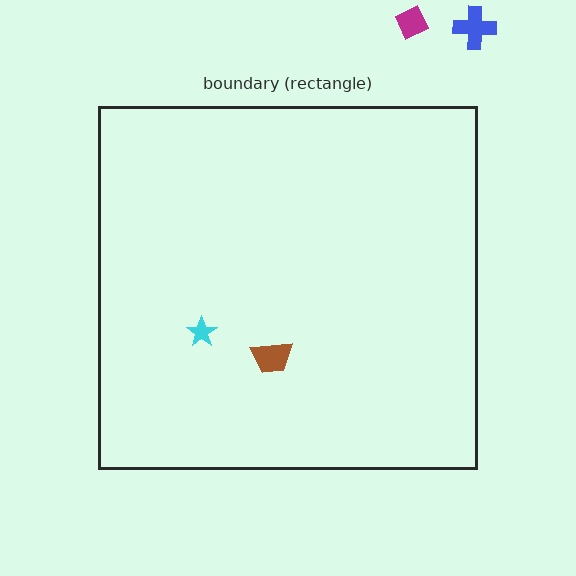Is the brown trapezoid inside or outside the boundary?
Inside.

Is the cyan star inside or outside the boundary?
Inside.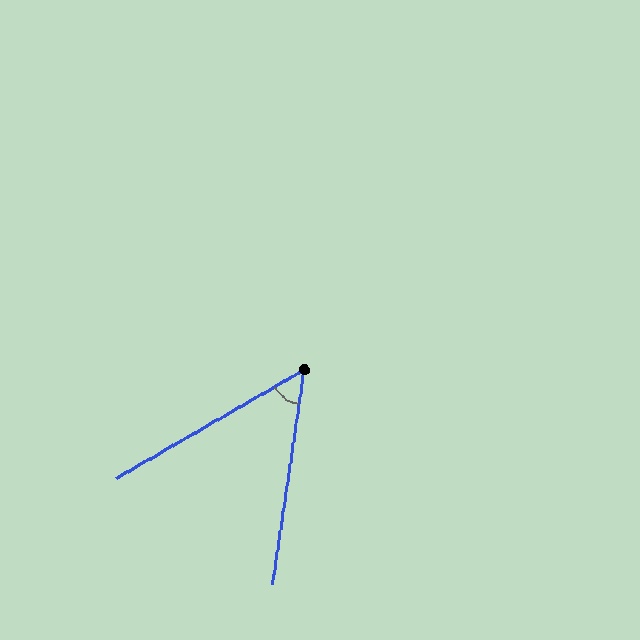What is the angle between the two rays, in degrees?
Approximately 52 degrees.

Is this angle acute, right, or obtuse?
It is acute.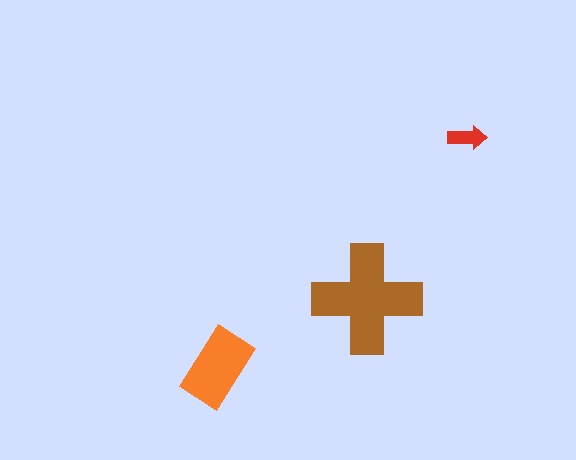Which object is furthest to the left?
The orange rectangle is leftmost.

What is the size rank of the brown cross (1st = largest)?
1st.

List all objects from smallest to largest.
The red arrow, the orange rectangle, the brown cross.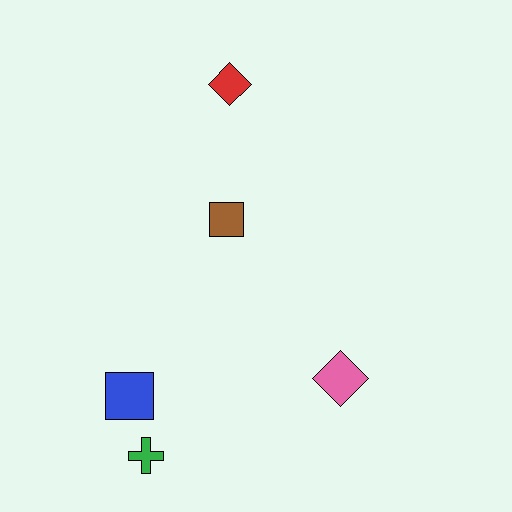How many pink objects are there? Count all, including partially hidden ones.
There is 1 pink object.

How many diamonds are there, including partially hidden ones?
There are 2 diamonds.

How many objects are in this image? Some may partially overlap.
There are 5 objects.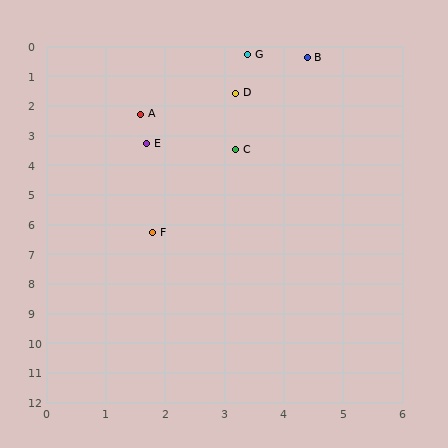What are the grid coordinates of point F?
Point F is at approximately (1.8, 6.3).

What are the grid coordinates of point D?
Point D is at approximately (3.2, 1.6).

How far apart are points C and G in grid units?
Points C and G are about 3.2 grid units apart.